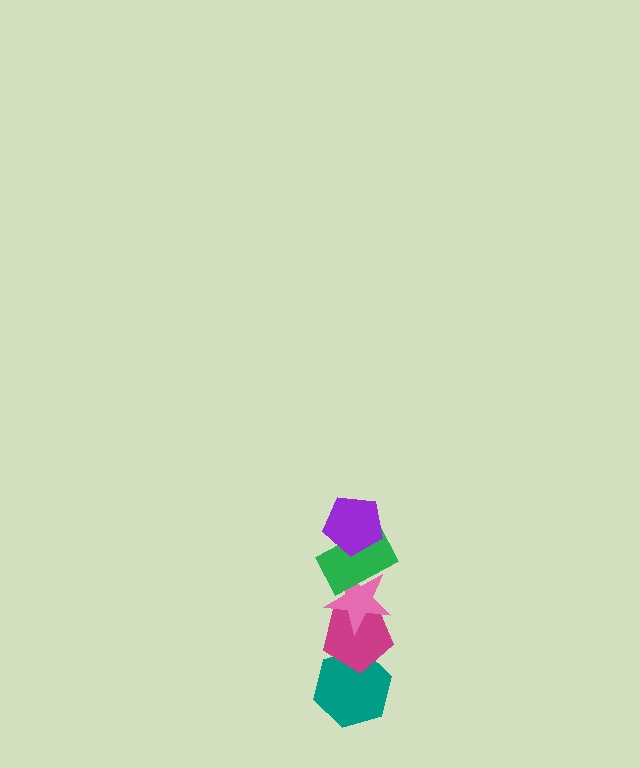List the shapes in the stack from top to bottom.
From top to bottom: the purple pentagon, the green rectangle, the pink star, the magenta pentagon, the teal hexagon.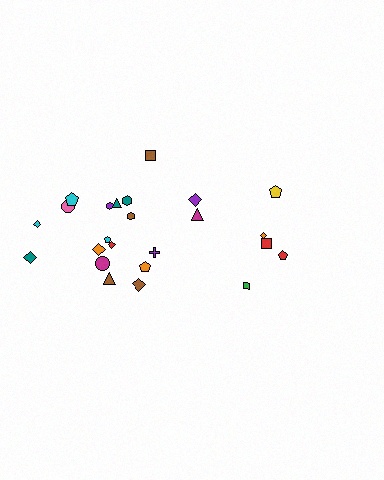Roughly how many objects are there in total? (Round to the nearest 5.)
Roughly 25 objects in total.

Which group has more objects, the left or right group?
The left group.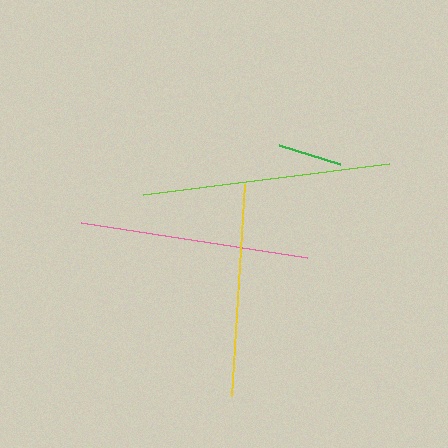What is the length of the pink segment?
The pink segment is approximately 229 pixels long.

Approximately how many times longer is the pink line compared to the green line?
The pink line is approximately 3.6 times the length of the green line.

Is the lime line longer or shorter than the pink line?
The lime line is longer than the pink line.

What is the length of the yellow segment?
The yellow segment is approximately 213 pixels long.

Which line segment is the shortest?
The green line is the shortest at approximately 64 pixels.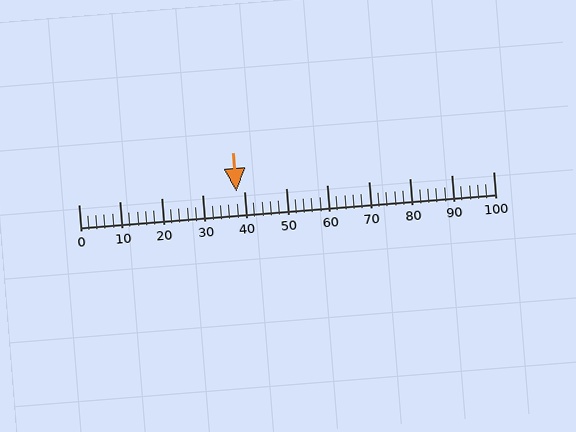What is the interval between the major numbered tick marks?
The major tick marks are spaced 10 units apart.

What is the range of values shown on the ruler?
The ruler shows values from 0 to 100.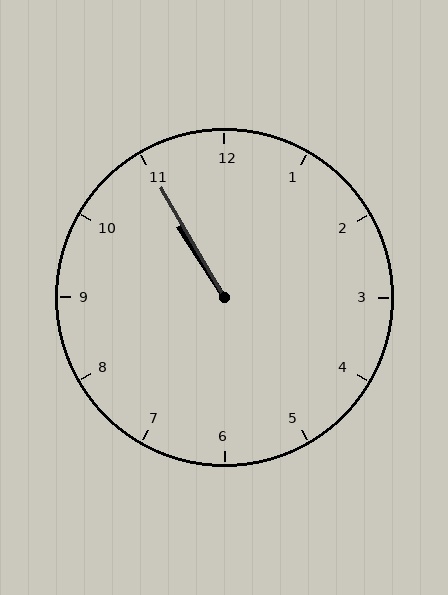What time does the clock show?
10:55.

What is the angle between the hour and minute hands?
Approximately 2 degrees.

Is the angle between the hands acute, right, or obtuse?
It is acute.